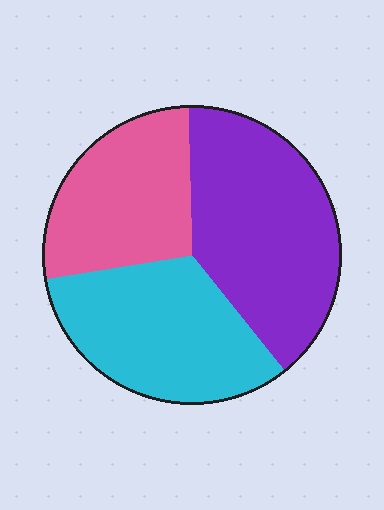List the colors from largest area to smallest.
From largest to smallest: purple, cyan, pink.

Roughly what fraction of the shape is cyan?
Cyan takes up about one third (1/3) of the shape.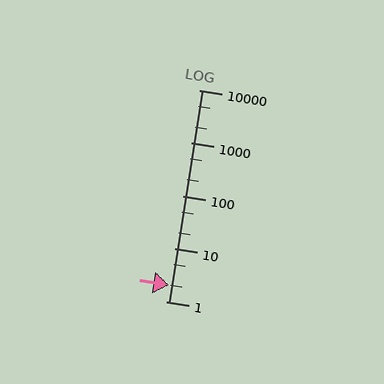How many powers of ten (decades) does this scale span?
The scale spans 4 decades, from 1 to 10000.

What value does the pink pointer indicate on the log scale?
The pointer indicates approximately 2.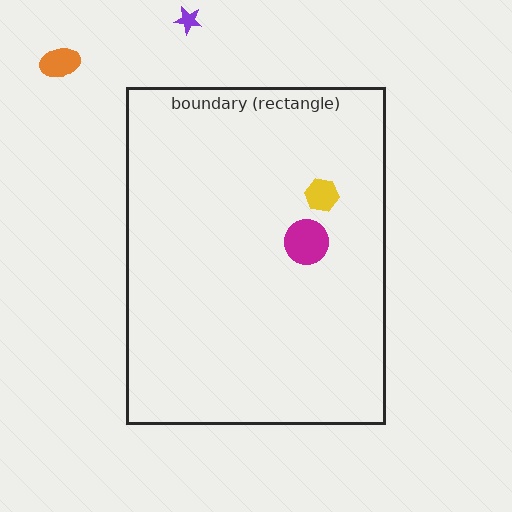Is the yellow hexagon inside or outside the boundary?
Inside.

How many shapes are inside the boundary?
2 inside, 2 outside.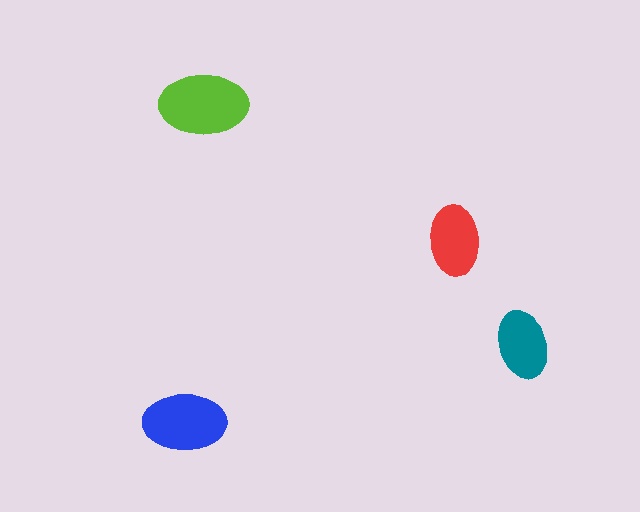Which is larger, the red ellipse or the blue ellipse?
The blue one.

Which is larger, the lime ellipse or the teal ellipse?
The lime one.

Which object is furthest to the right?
The teal ellipse is rightmost.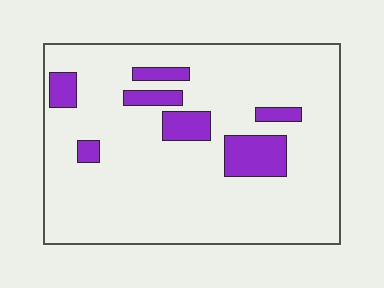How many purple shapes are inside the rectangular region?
7.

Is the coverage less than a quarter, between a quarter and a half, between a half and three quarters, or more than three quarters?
Less than a quarter.